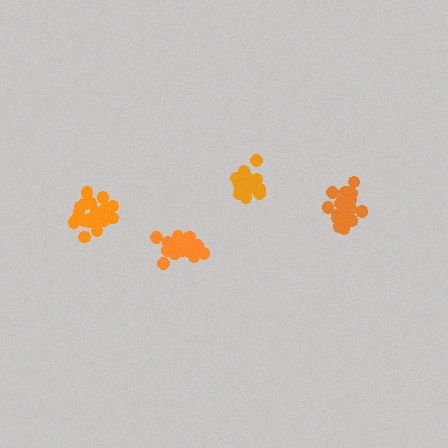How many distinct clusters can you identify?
There are 4 distinct clusters.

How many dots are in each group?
Group 1: 19 dots, Group 2: 16 dots, Group 3: 20 dots, Group 4: 19 dots (74 total).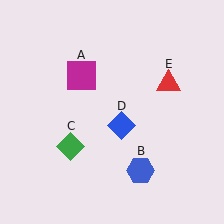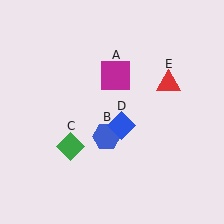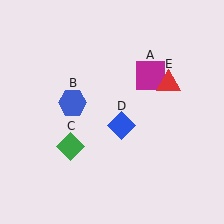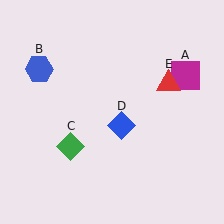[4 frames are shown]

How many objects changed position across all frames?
2 objects changed position: magenta square (object A), blue hexagon (object B).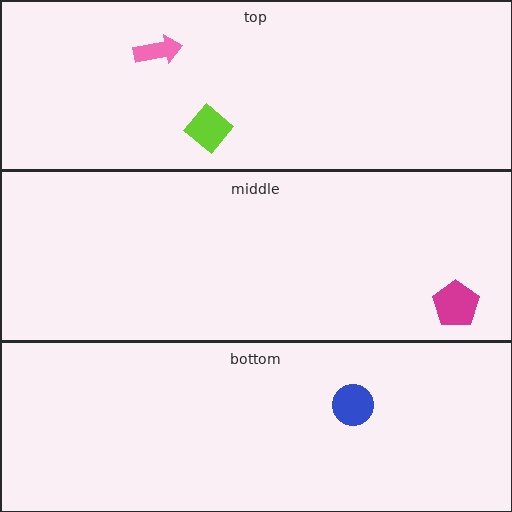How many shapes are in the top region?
2.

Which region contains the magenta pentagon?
The middle region.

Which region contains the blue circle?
The bottom region.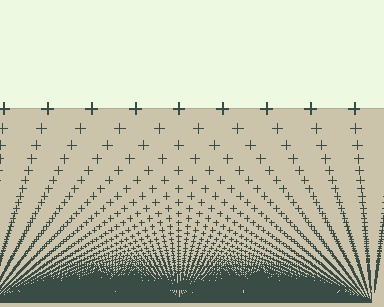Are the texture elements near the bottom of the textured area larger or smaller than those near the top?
Smaller. The gradient is inverted — elements near the bottom are smaller and denser.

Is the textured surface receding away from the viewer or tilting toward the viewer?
The surface appears to tilt toward the viewer. Texture elements get larger and sparser toward the top.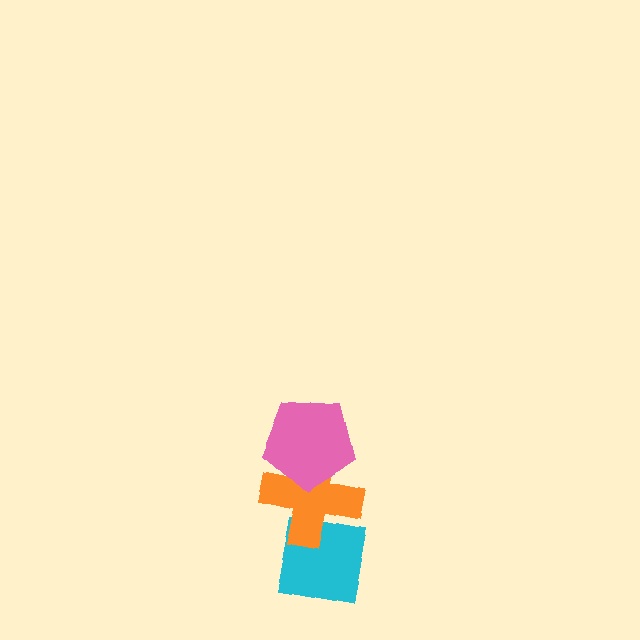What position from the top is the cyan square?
The cyan square is 3rd from the top.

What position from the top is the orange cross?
The orange cross is 2nd from the top.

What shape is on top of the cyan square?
The orange cross is on top of the cyan square.